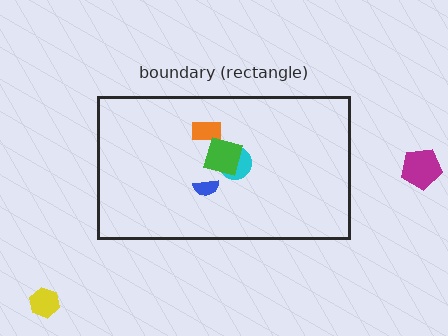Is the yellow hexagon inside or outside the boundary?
Outside.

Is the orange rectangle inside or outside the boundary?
Inside.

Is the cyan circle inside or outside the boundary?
Inside.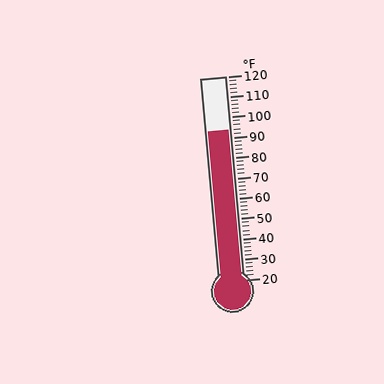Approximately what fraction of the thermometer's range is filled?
The thermometer is filled to approximately 75% of its range.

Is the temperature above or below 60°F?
The temperature is above 60°F.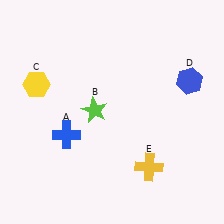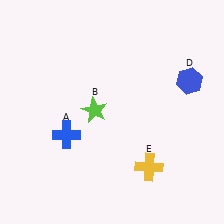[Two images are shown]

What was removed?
The yellow hexagon (C) was removed in Image 2.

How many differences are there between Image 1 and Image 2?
There is 1 difference between the two images.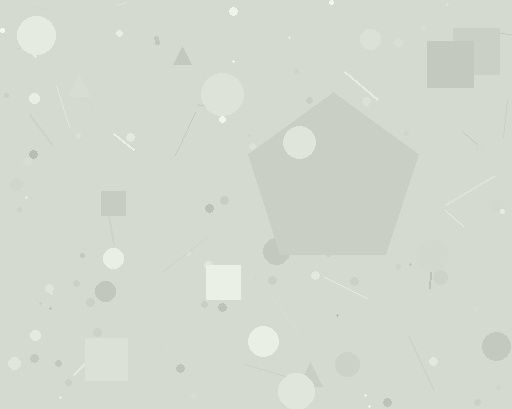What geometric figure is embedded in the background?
A pentagon is embedded in the background.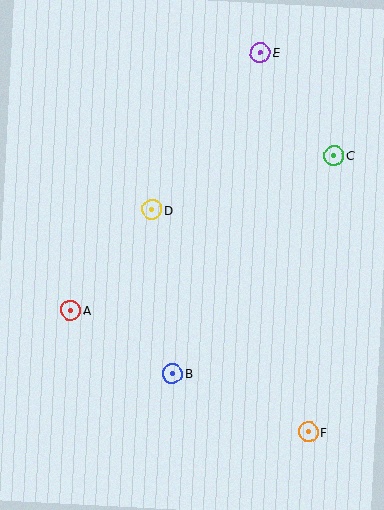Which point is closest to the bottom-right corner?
Point F is closest to the bottom-right corner.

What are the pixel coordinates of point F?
Point F is at (308, 432).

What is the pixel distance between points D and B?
The distance between D and B is 165 pixels.